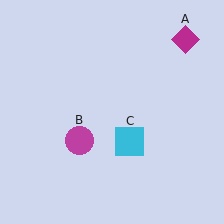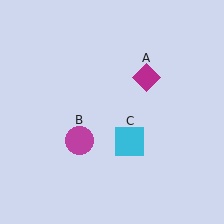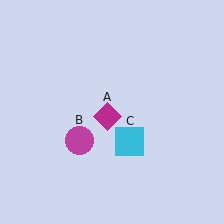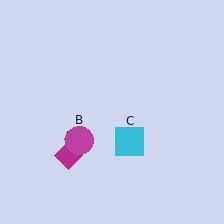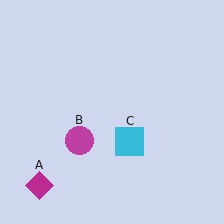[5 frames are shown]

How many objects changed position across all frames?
1 object changed position: magenta diamond (object A).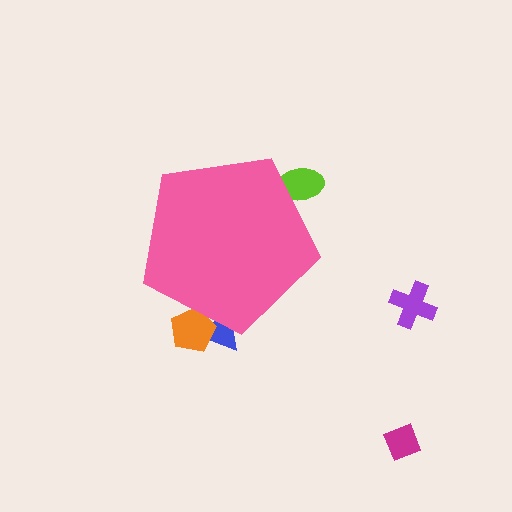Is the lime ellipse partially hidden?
Yes, the lime ellipse is partially hidden behind the pink pentagon.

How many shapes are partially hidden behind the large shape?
3 shapes are partially hidden.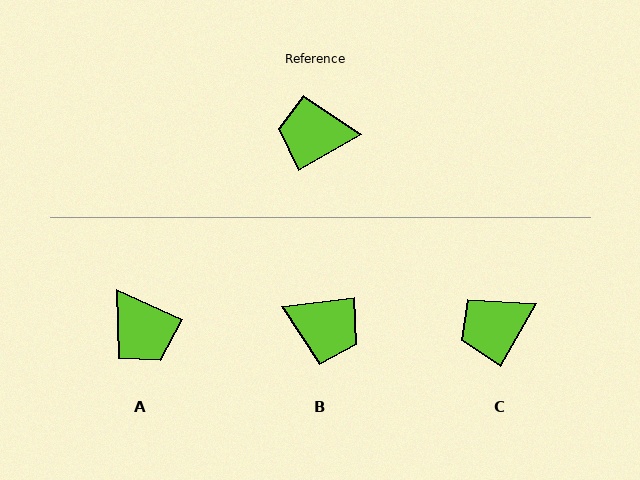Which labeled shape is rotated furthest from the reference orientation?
B, about 157 degrees away.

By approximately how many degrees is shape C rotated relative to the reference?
Approximately 30 degrees counter-clockwise.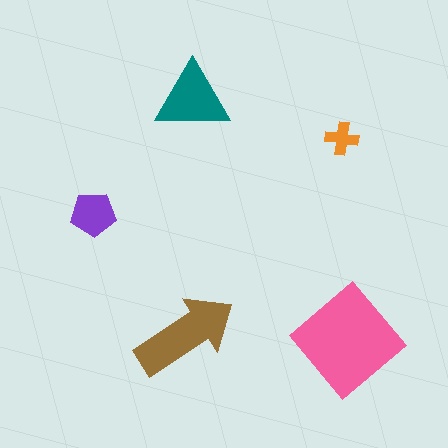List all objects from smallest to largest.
The orange cross, the purple pentagon, the teal triangle, the brown arrow, the pink diamond.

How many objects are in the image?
There are 5 objects in the image.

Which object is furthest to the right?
The pink diamond is rightmost.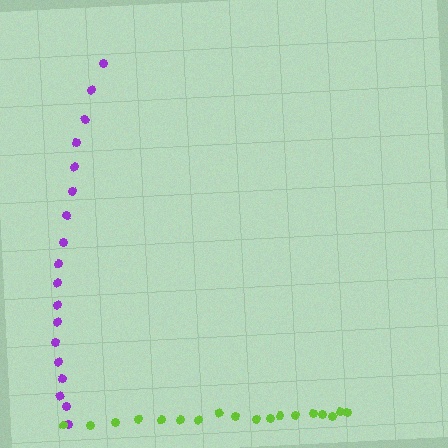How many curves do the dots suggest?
There are 2 distinct paths.